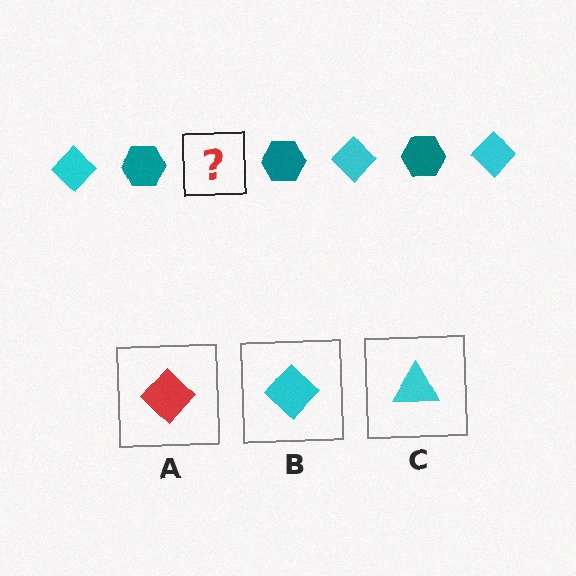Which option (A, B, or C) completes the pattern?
B.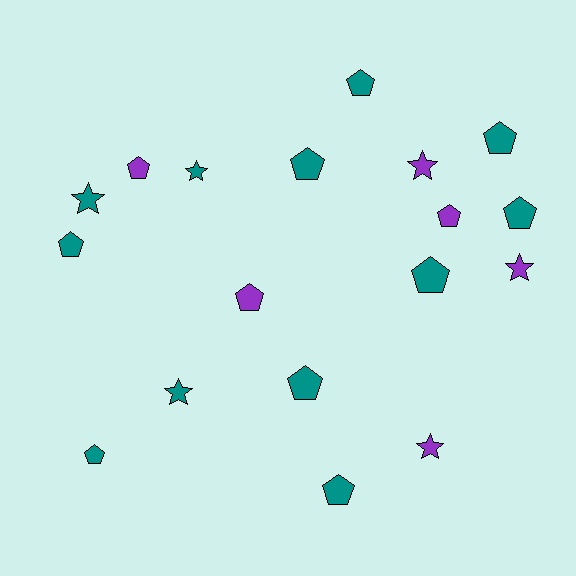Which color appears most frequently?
Teal, with 12 objects.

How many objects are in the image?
There are 18 objects.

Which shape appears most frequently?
Pentagon, with 12 objects.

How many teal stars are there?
There are 3 teal stars.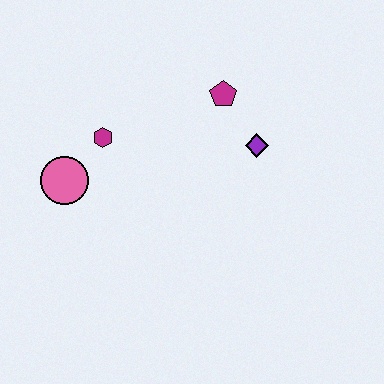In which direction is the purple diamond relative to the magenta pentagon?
The purple diamond is below the magenta pentagon.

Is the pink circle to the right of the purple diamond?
No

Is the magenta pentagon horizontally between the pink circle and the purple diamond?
Yes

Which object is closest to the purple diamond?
The magenta pentagon is closest to the purple diamond.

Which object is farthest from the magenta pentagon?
The pink circle is farthest from the magenta pentagon.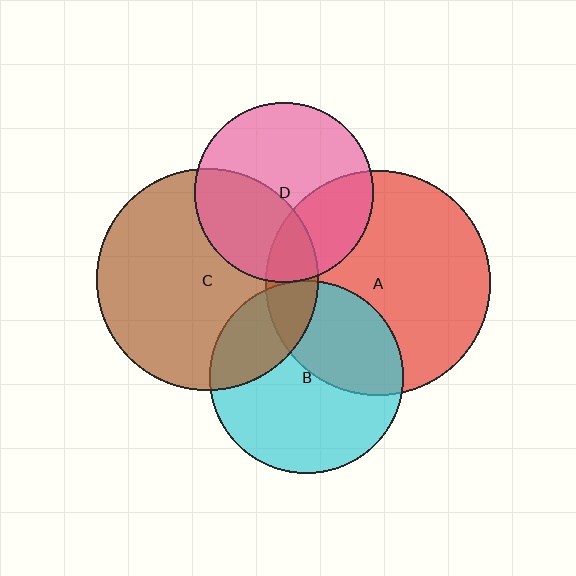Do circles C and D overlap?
Yes.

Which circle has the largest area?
Circle A (red).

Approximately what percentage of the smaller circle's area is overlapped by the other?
Approximately 40%.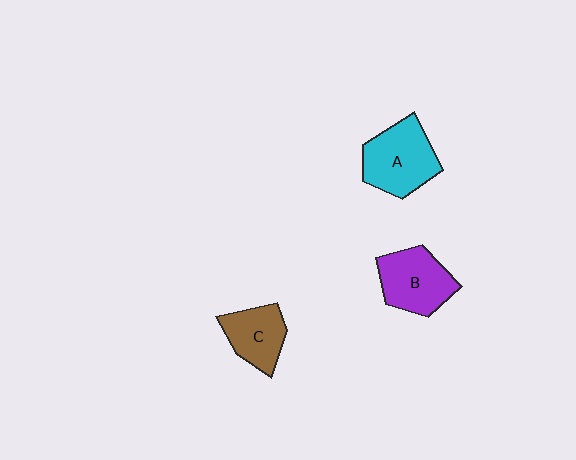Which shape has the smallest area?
Shape C (brown).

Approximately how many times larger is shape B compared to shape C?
Approximately 1.3 times.